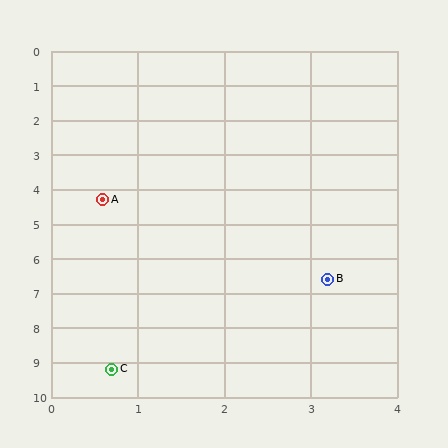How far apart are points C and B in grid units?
Points C and B are about 3.6 grid units apart.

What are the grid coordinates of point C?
Point C is at approximately (0.7, 9.2).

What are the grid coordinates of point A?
Point A is at approximately (0.6, 4.3).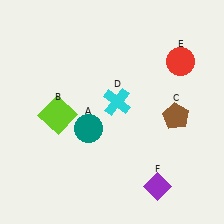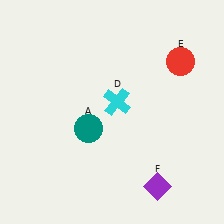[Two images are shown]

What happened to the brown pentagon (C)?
The brown pentagon (C) was removed in Image 2. It was in the bottom-right area of Image 1.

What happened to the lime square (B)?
The lime square (B) was removed in Image 2. It was in the bottom-left area of Image 1.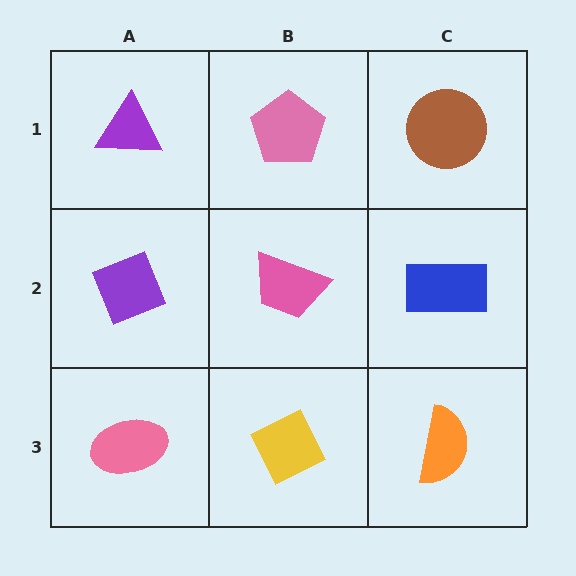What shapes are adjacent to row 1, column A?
A purple diamond (row 2, column A), a pink pentagon (row 1, column B).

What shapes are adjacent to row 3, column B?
A pink trapezoid (row 2, column B), a pink ellipse (row 3, column A), an orange semicircle (row 3, column C).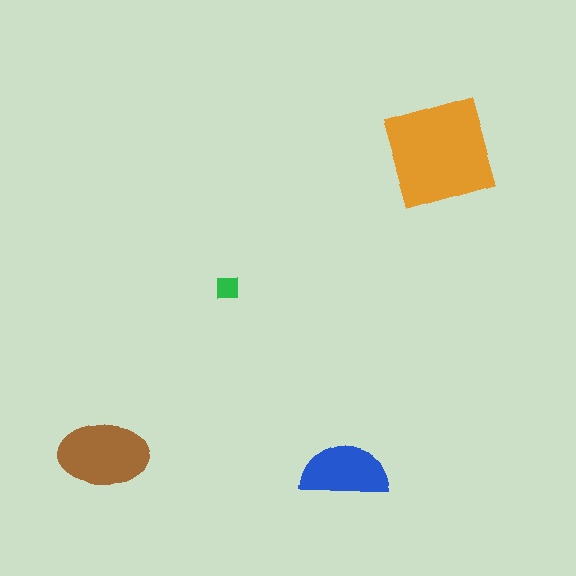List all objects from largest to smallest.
The orange square, the brown ellipse, the blue semicircle, the green square.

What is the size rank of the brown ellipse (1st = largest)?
2nd.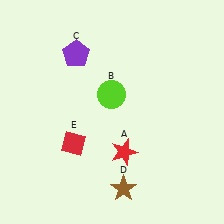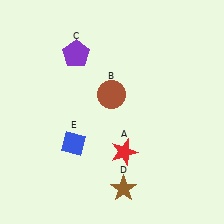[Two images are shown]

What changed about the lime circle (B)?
In Image 1, B is lime. In Image 2, it changed to brown.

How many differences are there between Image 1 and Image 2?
There are 2 differences between the two images.